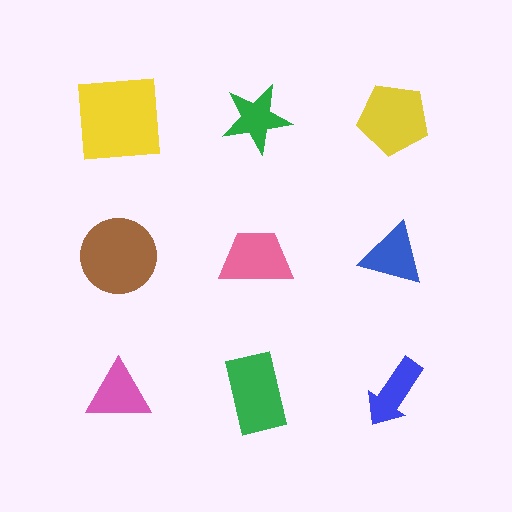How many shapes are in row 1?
3 shapes.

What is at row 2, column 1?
A brown circle.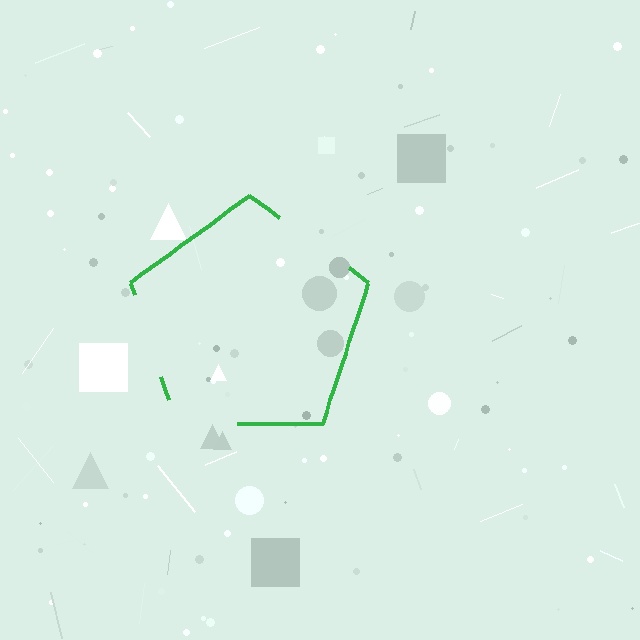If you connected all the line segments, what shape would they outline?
They would outline a pentagon.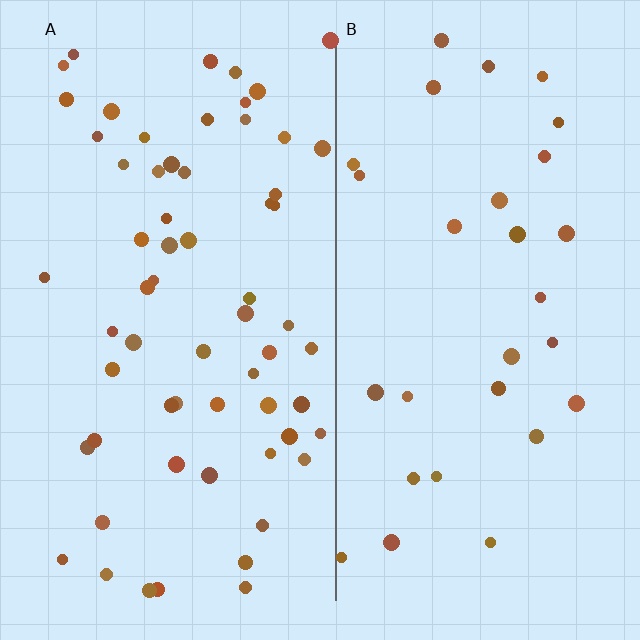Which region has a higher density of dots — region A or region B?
A (the left).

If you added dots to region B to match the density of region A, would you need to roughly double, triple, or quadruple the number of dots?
Approximately double.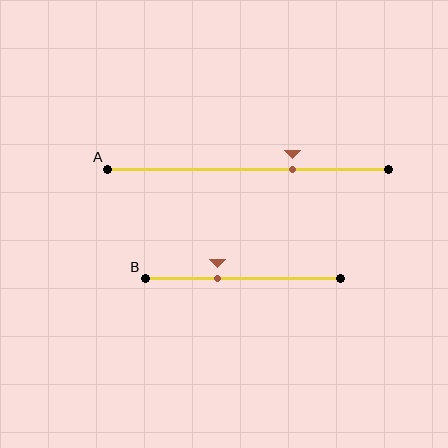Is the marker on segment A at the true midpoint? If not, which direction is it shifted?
No, the marker on segment A is shifted to the right by about 16% of the segment length.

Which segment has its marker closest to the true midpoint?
Segment B has its marker closest to the true midpoint.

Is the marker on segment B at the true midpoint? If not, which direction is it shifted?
No, the marker on segment B is shifted to the left by about 13% of the segment length.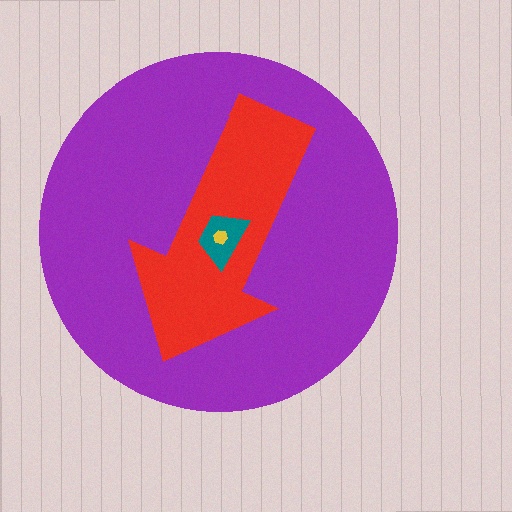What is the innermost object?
The yellow hexagon.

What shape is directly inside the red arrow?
The teal trapezoid.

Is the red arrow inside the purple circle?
Yes.